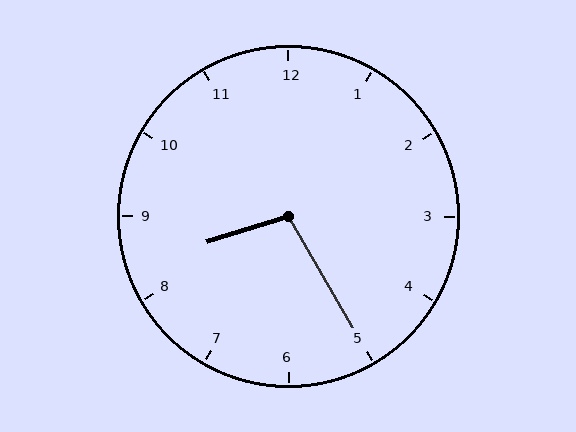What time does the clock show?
8:25.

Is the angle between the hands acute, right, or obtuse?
It is obtuse.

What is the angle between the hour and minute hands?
Approximately 102 degrees.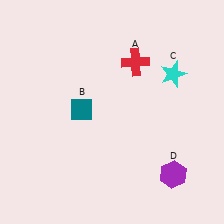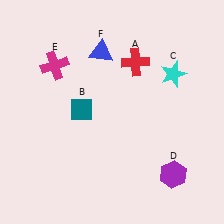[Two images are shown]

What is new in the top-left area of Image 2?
A blue triangle (F) was added in the top-left area of Image 2.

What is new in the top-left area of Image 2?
A magenta cross (E) was added in the top-left area of Image 2.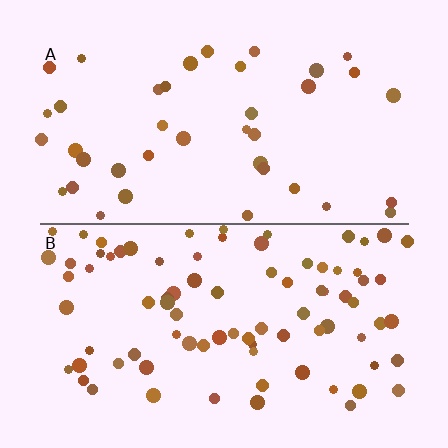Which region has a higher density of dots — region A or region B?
B (the bottom).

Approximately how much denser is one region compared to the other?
Approximately 2.2× — region B over region A.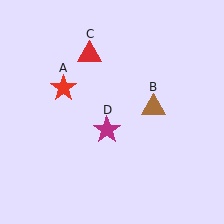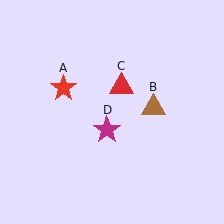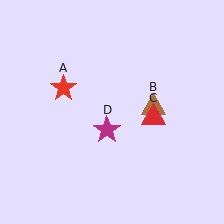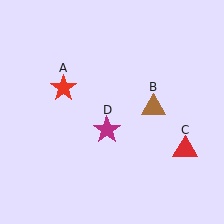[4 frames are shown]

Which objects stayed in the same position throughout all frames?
Red star (object A) and brown triangle (object B) and magenta star (object D) remained stationary.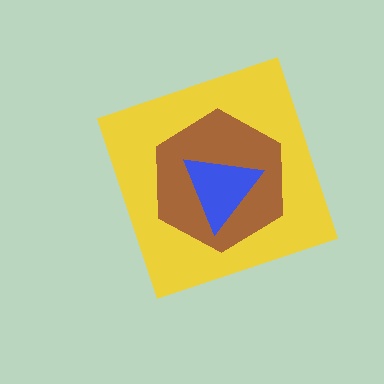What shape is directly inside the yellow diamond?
The brown hexagon.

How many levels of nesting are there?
3.